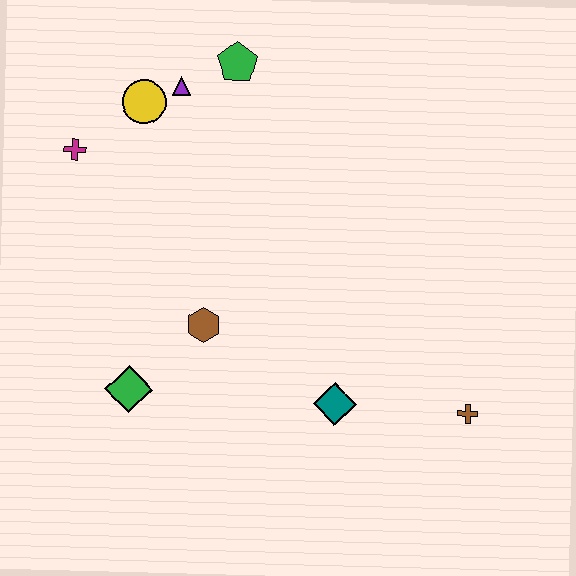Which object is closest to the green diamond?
The brown hexagon is closest to the green diamond.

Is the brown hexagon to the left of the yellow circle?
No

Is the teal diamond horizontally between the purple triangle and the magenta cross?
No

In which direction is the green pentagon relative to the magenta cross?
The green pentagon is to the right of the magenta cross.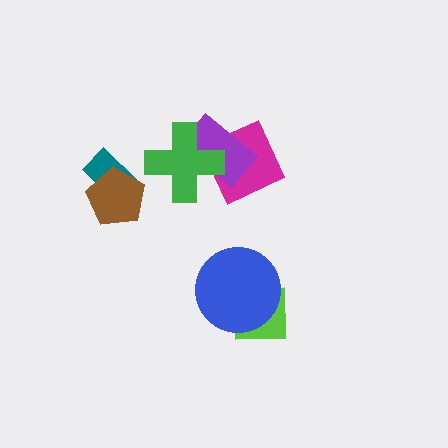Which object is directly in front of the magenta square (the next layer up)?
The purple rectangle is directly in front of the magenta square.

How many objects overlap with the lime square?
1 object overlaps with the lime square.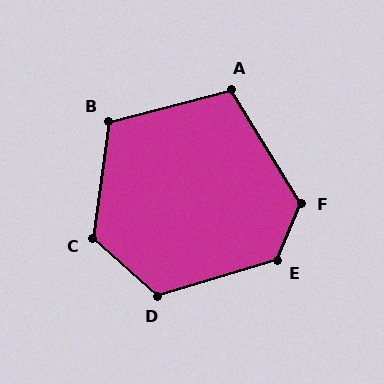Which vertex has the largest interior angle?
E, at approximately 129 degrees.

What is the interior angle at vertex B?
Approximately 112 degrees (obtuse).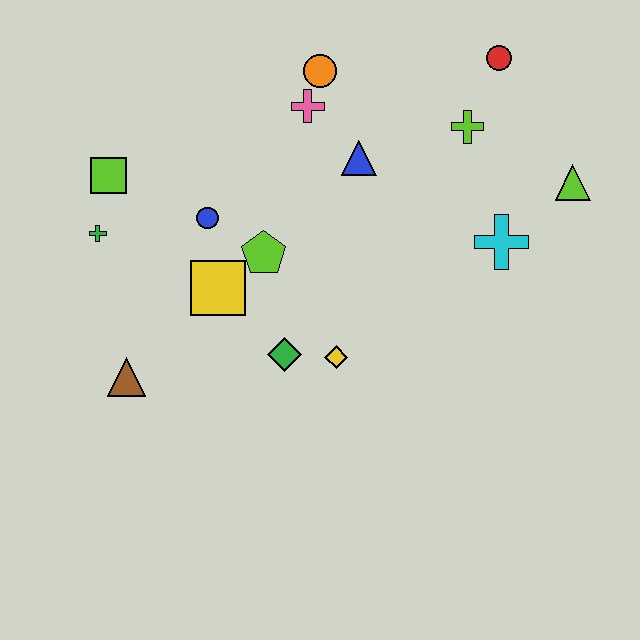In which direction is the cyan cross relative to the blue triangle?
The cyan cross is to the right of the blue triangle.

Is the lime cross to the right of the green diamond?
Yes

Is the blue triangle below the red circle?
Yes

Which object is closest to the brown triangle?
The yellow square is closest to the brown triangle.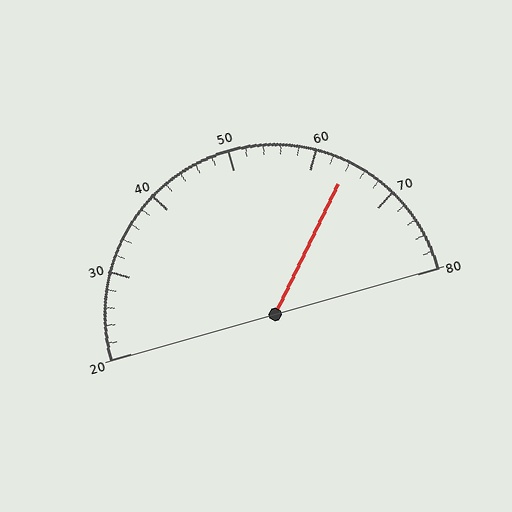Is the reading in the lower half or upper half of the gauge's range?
The reading is in the upper half of the range (20 to 80).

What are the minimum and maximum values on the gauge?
The gauge ranges from 20 to 80.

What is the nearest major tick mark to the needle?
The nearest major tick mark is 60.